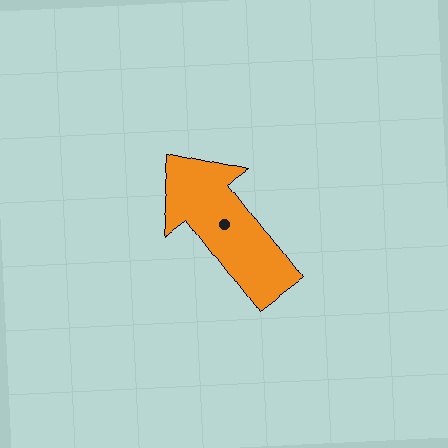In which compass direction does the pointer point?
Northwest.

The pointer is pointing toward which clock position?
Roughly 11 o'clock.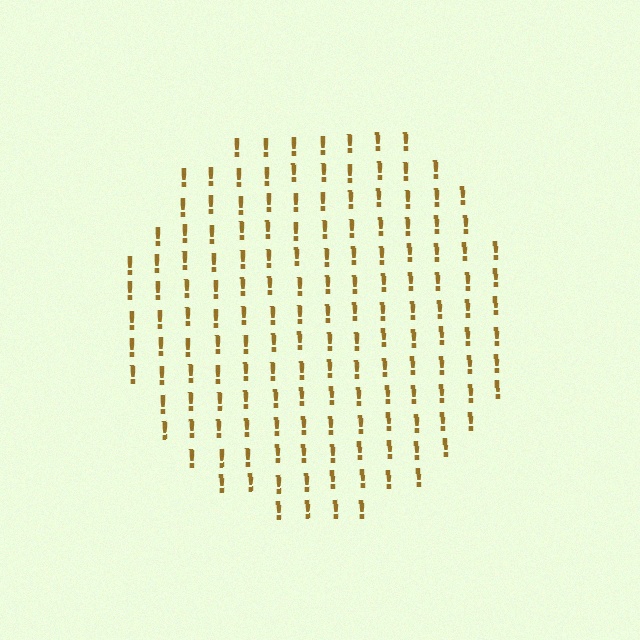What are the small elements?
The small elements are exclamation marks.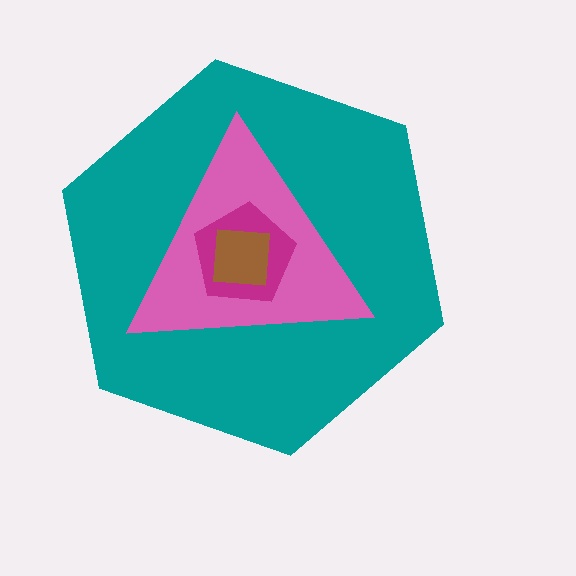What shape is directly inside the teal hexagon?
The pink triangle.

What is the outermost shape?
The teal hexagon.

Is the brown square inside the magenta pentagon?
Yes.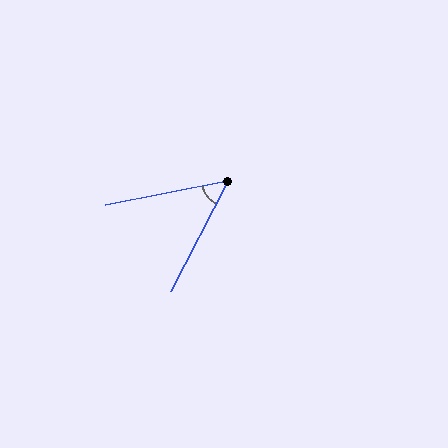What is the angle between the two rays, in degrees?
Approximately 52 degrees.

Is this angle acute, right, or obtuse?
It is acute.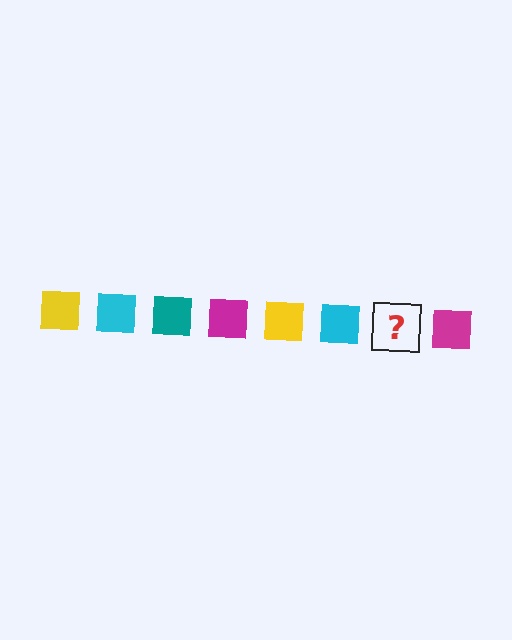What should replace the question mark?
The question mark should be replaced with a teal square.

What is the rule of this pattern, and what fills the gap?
The rule is that the pattern cycles through yellow, cyan, teal, magenta squares. The gap should be filled with a teal square.